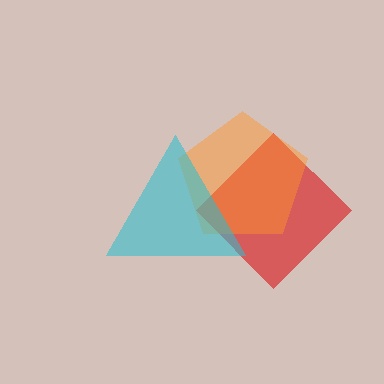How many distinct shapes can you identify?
There are 3 distinct shapes: a red diamond, an orange pentagon, a cyan triangle.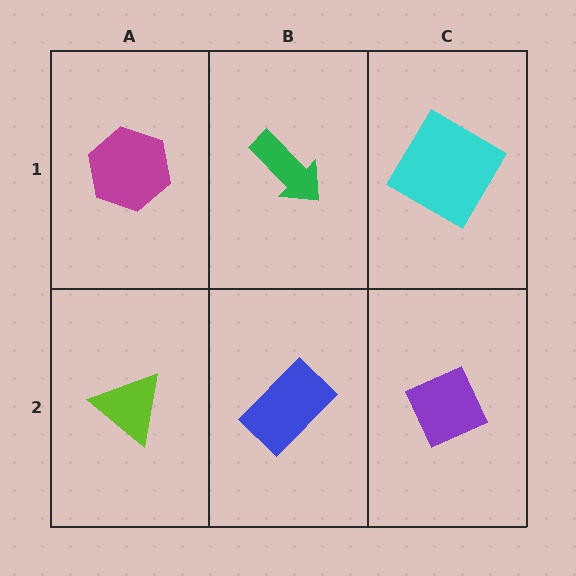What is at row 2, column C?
A purple diamond.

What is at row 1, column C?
A cyan diamond.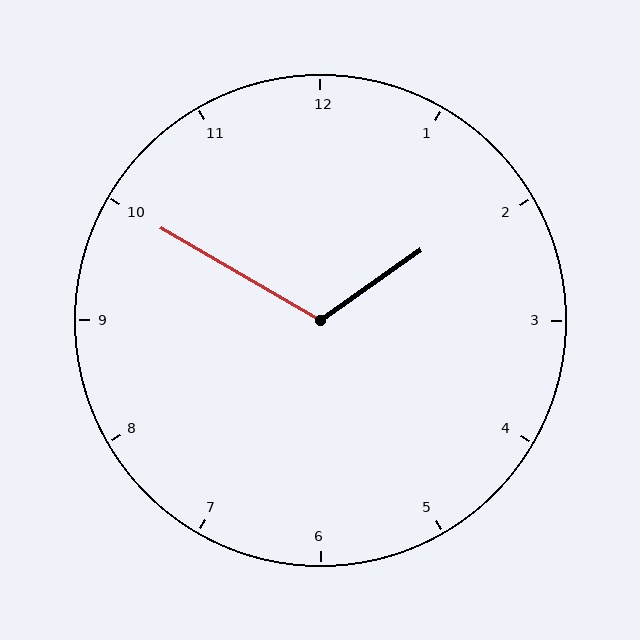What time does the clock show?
1:50.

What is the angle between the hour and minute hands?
Approximately 115 degrees.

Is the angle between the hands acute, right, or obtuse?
It is obtuse.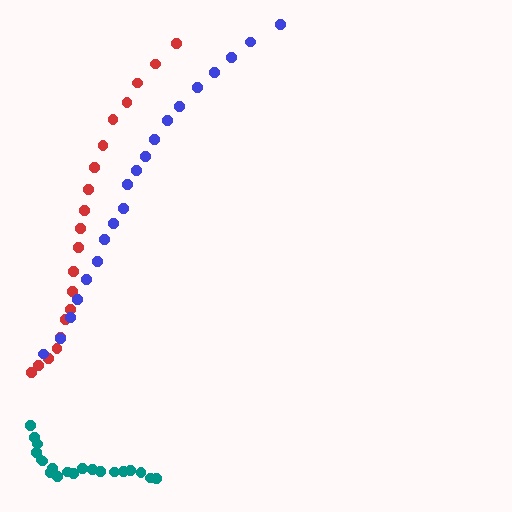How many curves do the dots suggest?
There are 3 distinct paths.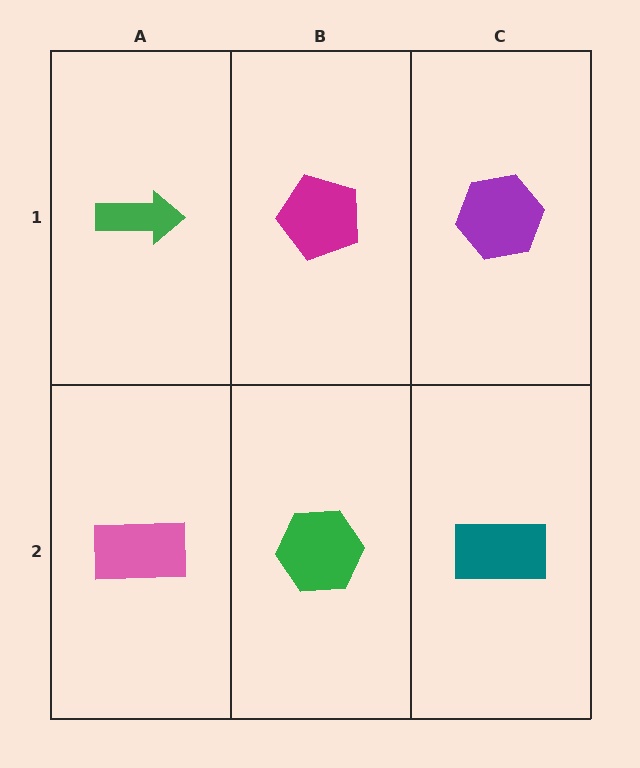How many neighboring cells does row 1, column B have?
3.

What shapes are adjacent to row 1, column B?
A green hexagon (row 2, column B), a green arrow (row 1, column A), a purple hexagon (row 1, column C).